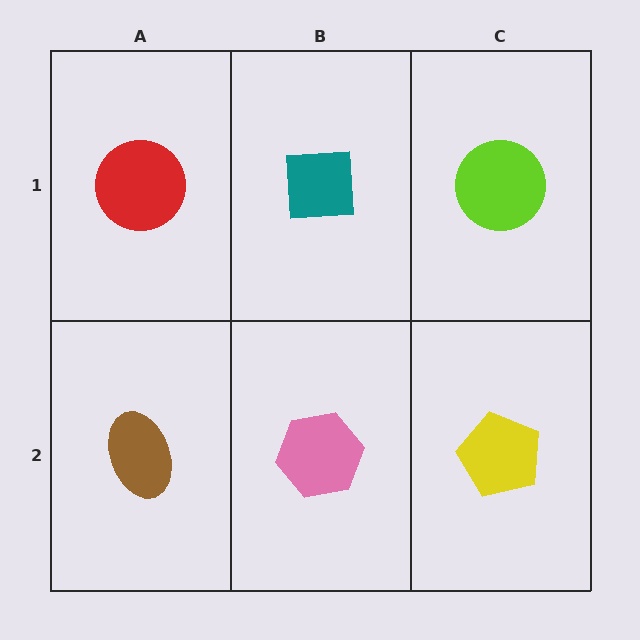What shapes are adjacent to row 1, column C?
A yellow pentagon (row 2, column C), a teal square (row 1, column B).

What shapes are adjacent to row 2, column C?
A lime circle (row 1, column C), a pink hexagon (row 2, column B).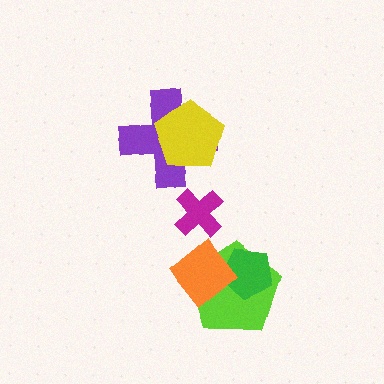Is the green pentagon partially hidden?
Yes, it is partially covered by another shape.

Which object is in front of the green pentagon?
The orange diamond is in front of the green pentagon.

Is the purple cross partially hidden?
Yes, it is partially covered by another shape.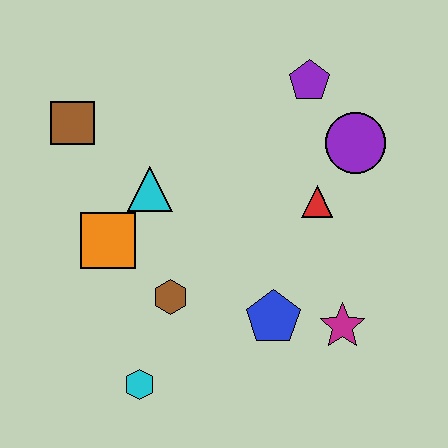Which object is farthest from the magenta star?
The brown square is farthest from the magenta star.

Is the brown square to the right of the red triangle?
No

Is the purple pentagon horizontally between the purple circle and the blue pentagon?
Yes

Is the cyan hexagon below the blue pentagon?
Yes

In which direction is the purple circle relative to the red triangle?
The purple circle is above the red triangle.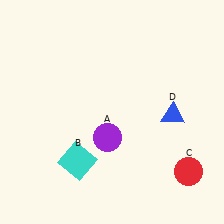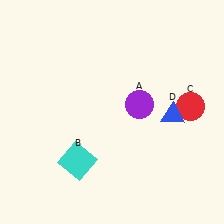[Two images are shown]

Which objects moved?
The objects that moved are: the purple circle (A), the red circle (C).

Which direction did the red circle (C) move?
The red circle (C) moved up.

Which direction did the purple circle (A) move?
The purple circle (A) moved up.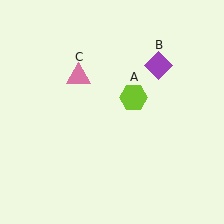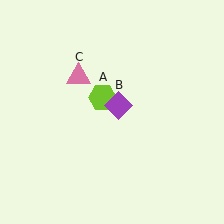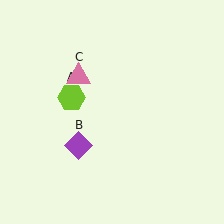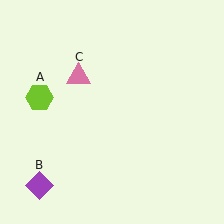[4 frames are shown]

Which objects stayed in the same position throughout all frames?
Pink triangle (object C) remained stationary.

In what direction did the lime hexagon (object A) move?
The lime hexagon (object A) moved left.